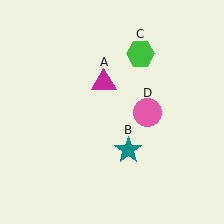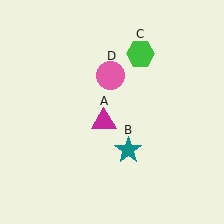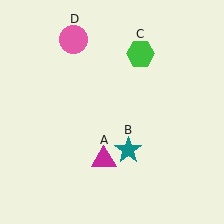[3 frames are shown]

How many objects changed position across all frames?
2 objects changed position: magenta triangle (object A), pink circle (object D).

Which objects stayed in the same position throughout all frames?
Teal star (object B) and green hexagon (object C) remained stationary.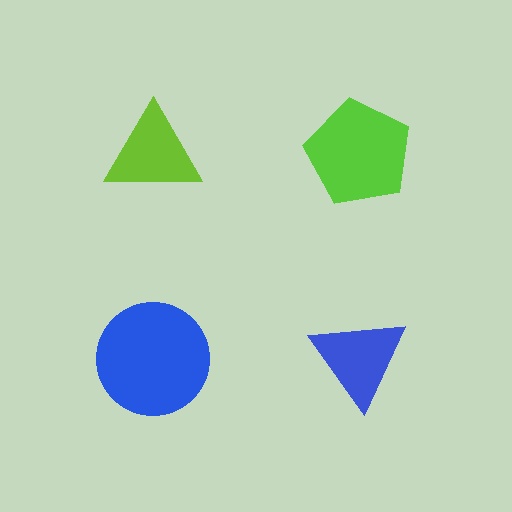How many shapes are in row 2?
2 shapes.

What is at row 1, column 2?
A lime pentagon.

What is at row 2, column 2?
A blue triangle.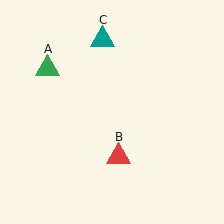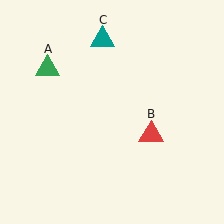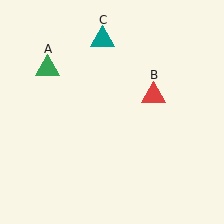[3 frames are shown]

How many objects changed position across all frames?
1 object changed position: red triangle (object B).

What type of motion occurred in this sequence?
The red triangle (object B) rotated counterclockwise around the center of the scene.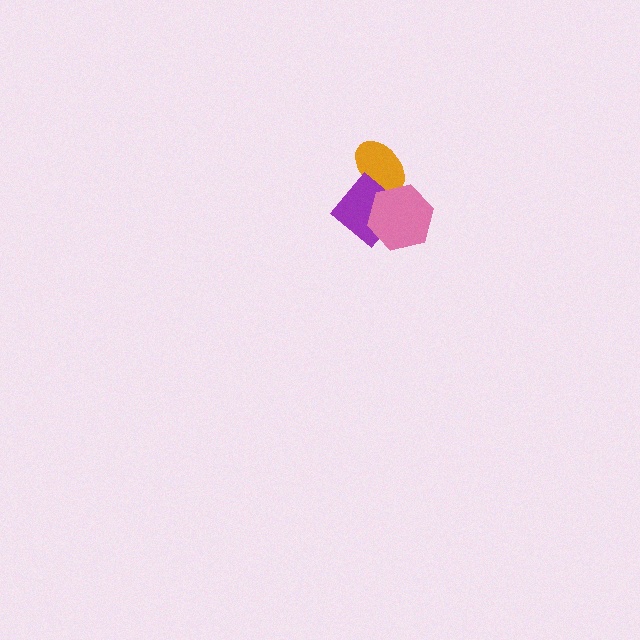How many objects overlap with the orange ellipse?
2 objects overlap with the orange ellipse.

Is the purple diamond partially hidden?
Yes, it is partially covered by another shape.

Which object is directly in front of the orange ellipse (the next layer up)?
The purple diamond is directly in front of the orange ellipse.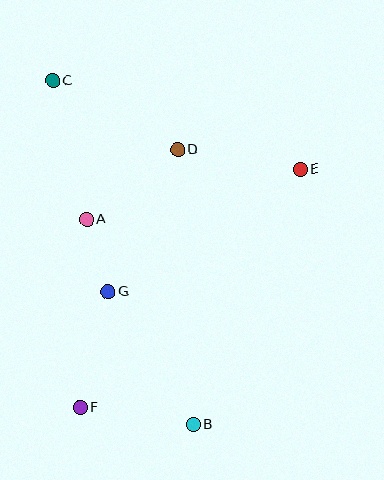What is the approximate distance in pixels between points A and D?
The distance between A and D is approximately 114 pixels.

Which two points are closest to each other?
Points A and G are closest to each other.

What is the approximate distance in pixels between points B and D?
The distance between B and D is approximately 275 pixels.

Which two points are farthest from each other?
Points B and C are farthest from each other.